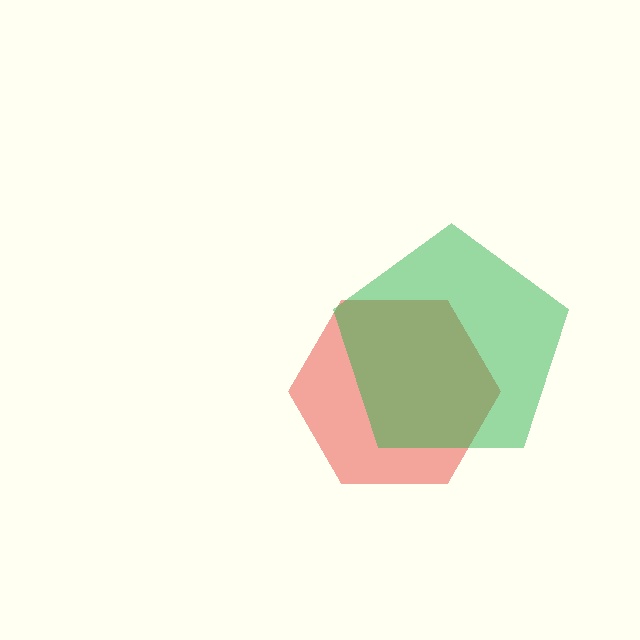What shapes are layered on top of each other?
The layered shapes are: a red hexagon, a green pentagon.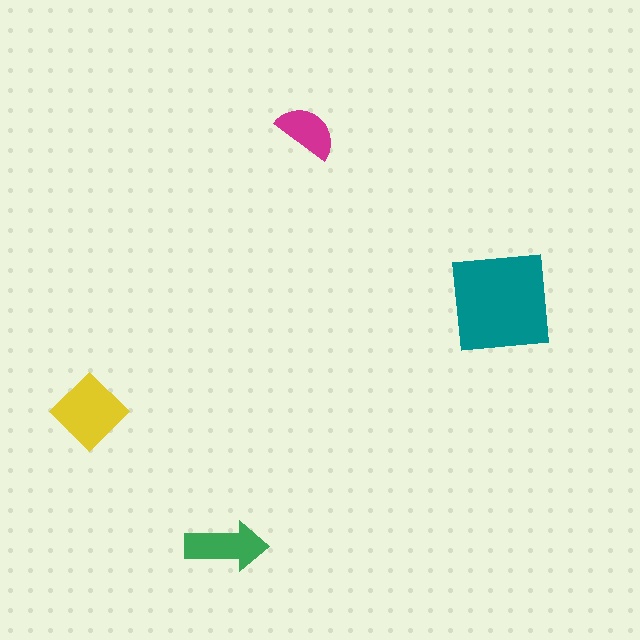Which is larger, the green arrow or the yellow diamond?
The yellow diamond.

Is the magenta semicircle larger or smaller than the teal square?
Smaller.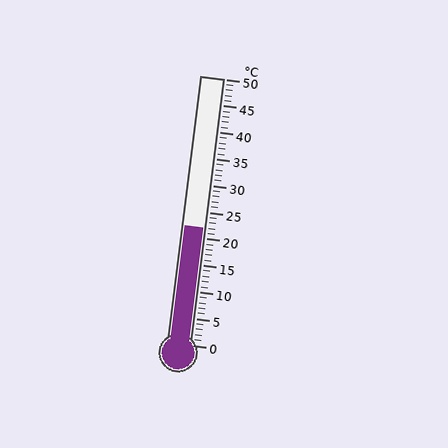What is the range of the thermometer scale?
The thermometer scale ranges from 0°C to 50°C.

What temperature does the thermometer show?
The thermometer shows approximately 22°C.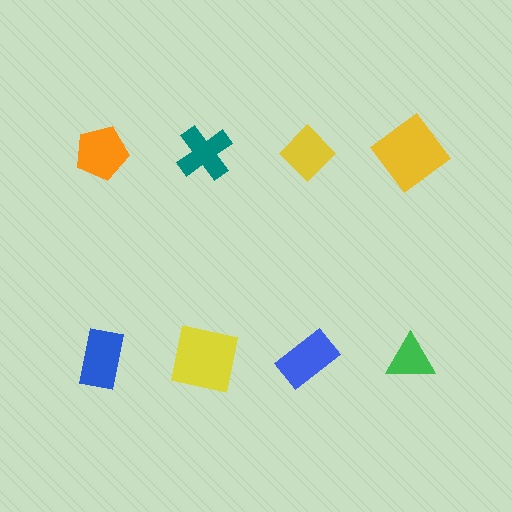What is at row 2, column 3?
A blue rectangle.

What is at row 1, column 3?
A yellow diamond.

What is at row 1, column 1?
An orange pentagon.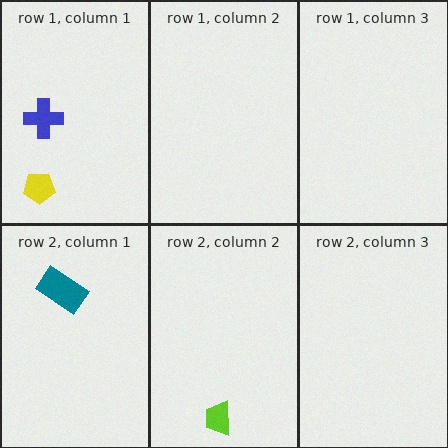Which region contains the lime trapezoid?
The row 2, column 2 region.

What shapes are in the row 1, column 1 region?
The yellow pentagon, the blue cross.